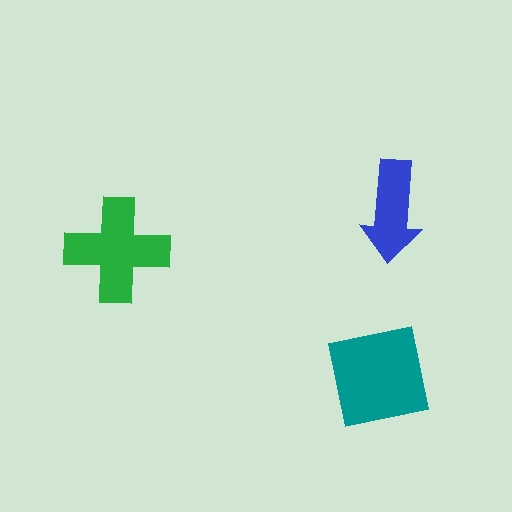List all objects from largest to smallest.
The teal square, the green cross, the blue arrow.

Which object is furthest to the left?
The green cross is leftmost.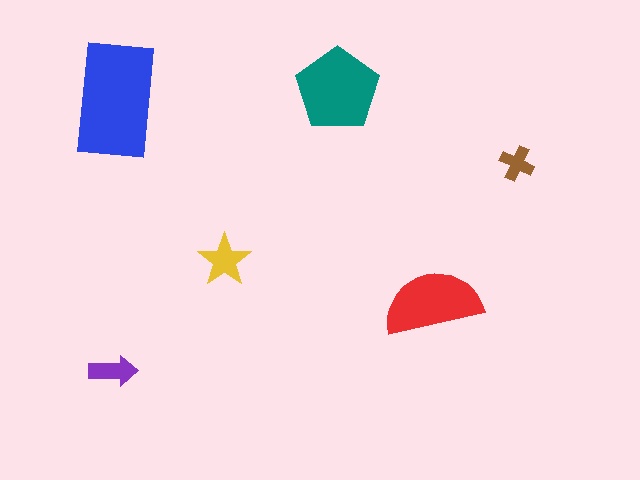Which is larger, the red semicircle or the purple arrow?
The red semicircle.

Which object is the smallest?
The brown cross.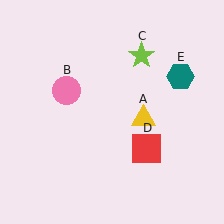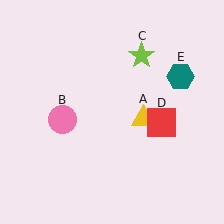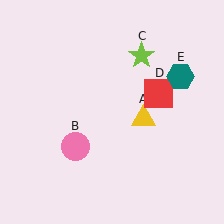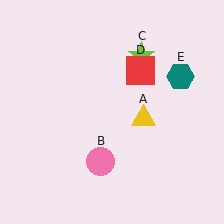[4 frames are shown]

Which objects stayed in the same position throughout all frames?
Yellow triangle (object A) and lime star (object C) and teal hexagon (object E) remained stationary.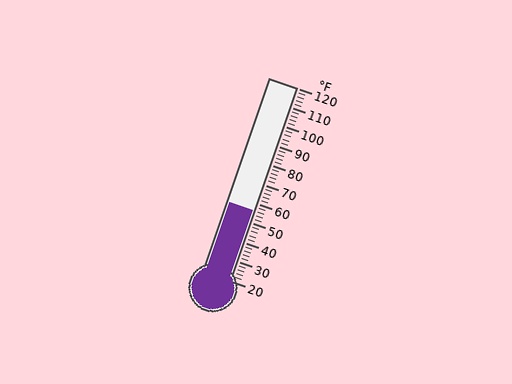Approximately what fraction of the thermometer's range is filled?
The thermometer is filled to approximately 35% of its range.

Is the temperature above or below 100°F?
The temperature is below 100°F.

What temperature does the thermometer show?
The thermometer shows approximately 56°F.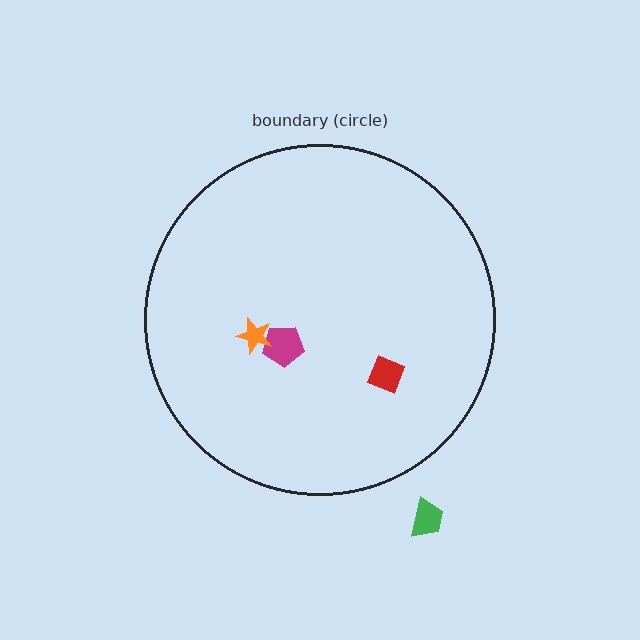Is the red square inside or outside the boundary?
Inside.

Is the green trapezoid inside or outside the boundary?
Outside.